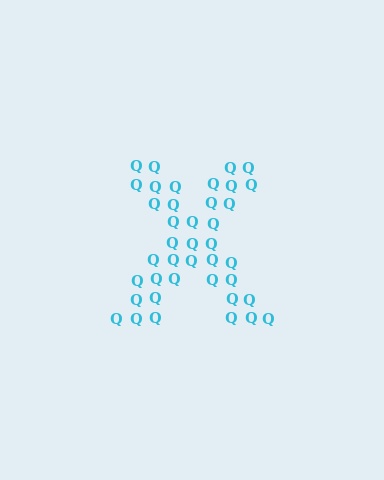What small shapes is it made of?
It is made of small letter Q's.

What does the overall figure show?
The overall figure shows the letter X.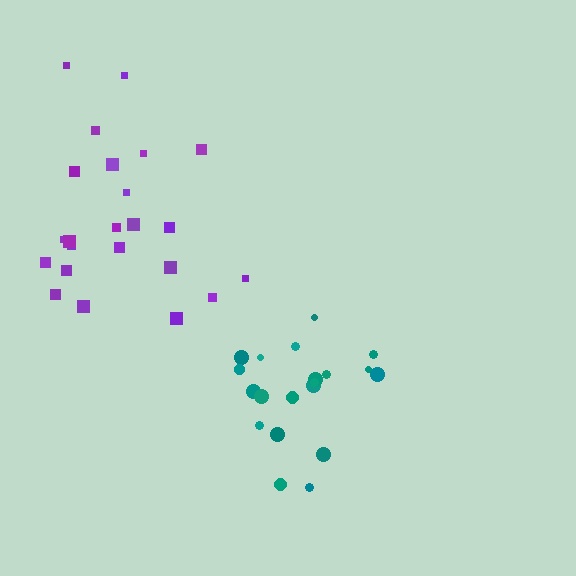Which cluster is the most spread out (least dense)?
Purple.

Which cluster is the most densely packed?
Teal.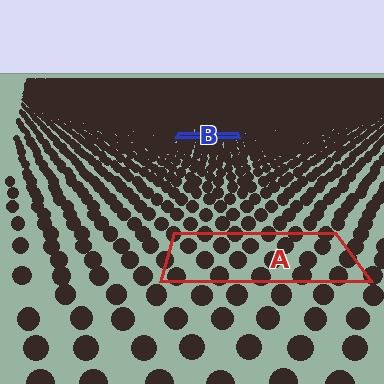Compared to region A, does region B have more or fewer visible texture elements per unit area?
Region B has more texture elements per unit area — they are packed more densely because it is farther away.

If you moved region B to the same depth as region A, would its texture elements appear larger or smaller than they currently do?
They would appear larger. At a closer depth, the same texture elements are projected at a bigger on-screen size.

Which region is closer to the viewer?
Region A is closer. The texture elements there are larger and more spread out.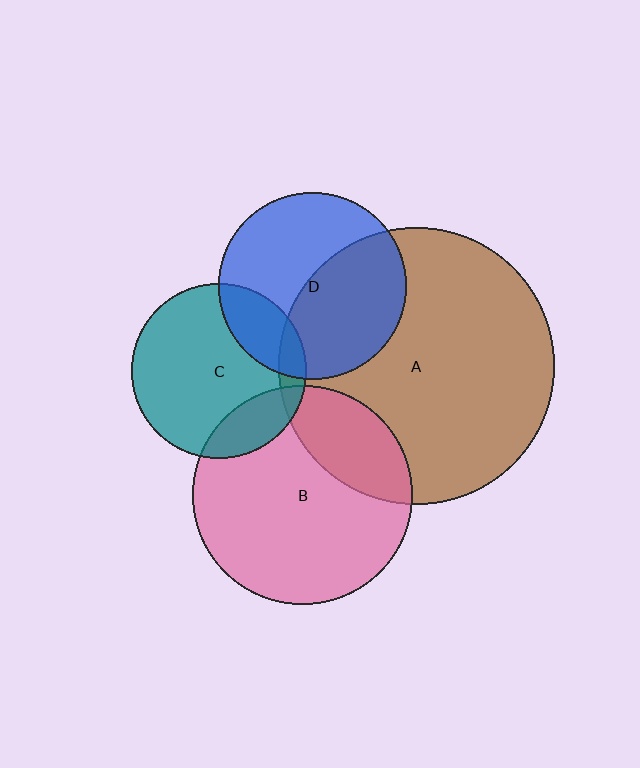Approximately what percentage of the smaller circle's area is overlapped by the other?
Approximately 20%.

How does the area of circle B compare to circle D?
Approximately 1.4 times.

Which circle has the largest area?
Circle A (brown).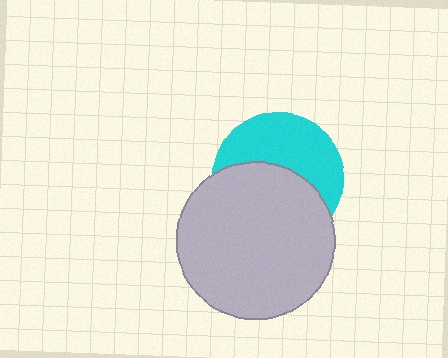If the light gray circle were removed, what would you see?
You would see the complete cyan circle.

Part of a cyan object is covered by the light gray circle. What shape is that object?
It is a circle.